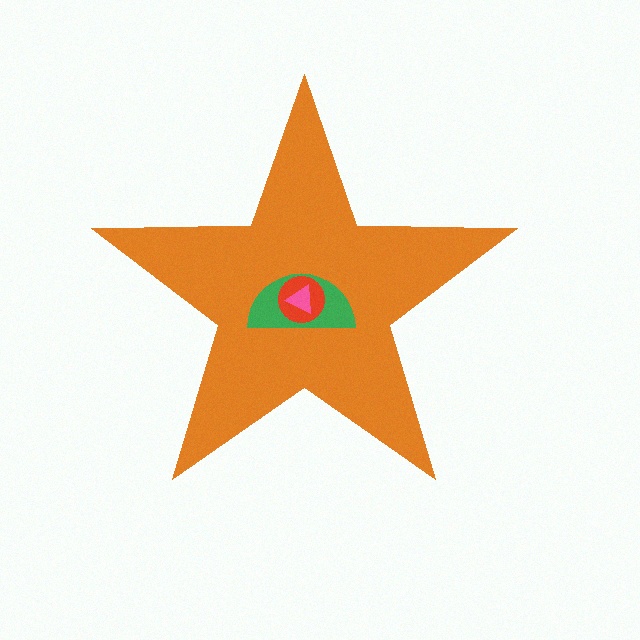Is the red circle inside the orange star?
Yes.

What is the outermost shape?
The orange star.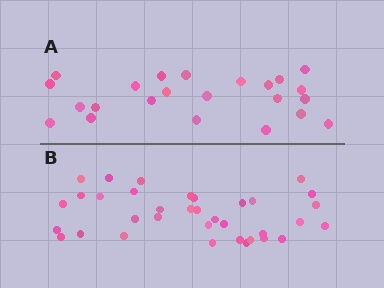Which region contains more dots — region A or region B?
Region B (the bottom region) has more dots.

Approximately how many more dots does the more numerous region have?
Region B has roughly 12 or so more dots than region A.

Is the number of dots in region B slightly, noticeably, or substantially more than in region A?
Region B has substantially more. The ratio is roughly 1.5 to 1.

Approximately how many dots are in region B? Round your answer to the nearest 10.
About 40 dots. (The exact count is 35, which rounds to 40.)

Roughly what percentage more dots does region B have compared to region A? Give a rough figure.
About 50% more.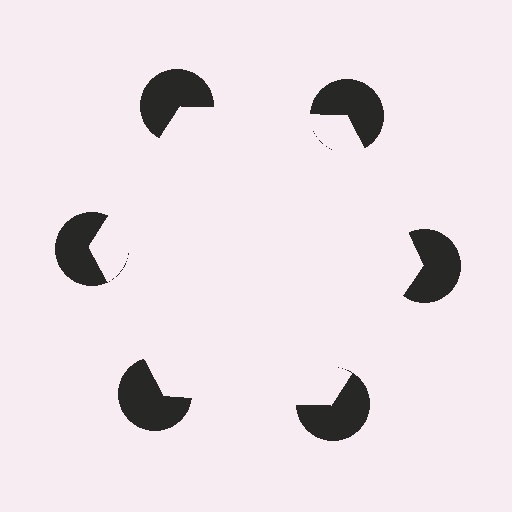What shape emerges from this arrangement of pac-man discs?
An illusory hexagon — its edges are inferred from the aligned wedge cuts in the pac-man discs, not physically drawn.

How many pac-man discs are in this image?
There are 6 — one at each vertex of the illusory hexagon.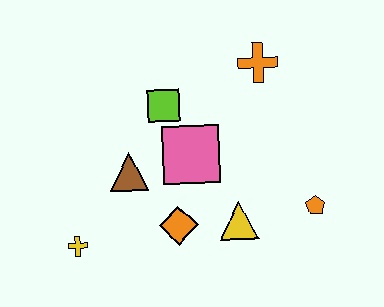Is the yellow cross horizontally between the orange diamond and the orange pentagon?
No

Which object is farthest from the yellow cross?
The orange cross is farthest from the yellow cross.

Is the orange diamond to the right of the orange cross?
No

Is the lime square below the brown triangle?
No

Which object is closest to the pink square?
The lime square is closest to the pink square.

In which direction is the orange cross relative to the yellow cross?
The orange cross is to the right of the yellow cross.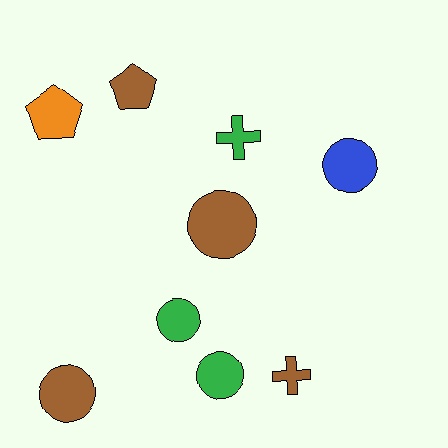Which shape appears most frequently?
Circle, with 5 objects.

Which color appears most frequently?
Brown, with 4 objects.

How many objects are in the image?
There are 9 objects.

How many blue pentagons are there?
There are no blue pentagons.